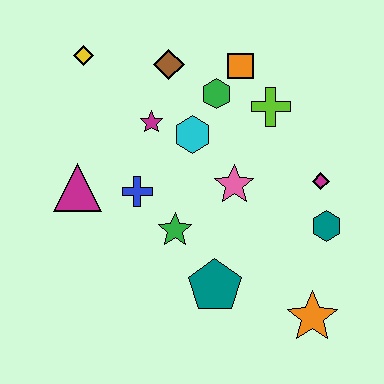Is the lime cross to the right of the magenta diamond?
No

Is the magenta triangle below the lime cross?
Yes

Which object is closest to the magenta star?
The cyan hexagon is closest to the magenta star.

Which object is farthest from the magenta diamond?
The yellow diamond is farthest from the magenta diamond.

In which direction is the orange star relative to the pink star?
The orange star is below the pink star.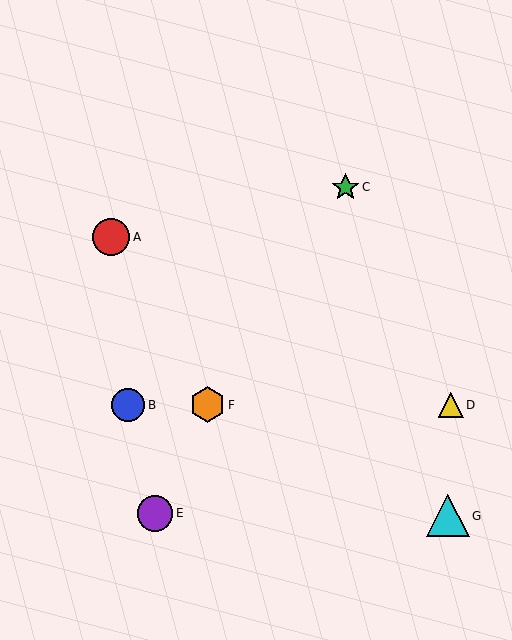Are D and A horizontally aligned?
No, D is at y≈405 and A is at y≈237.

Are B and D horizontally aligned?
Yes, both are at y≈405.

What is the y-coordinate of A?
Object A is at y≈237.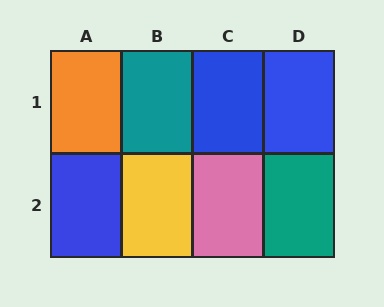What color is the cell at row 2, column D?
Teal.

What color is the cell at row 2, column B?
Yellow.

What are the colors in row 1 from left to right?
Orange, teal, blue, blue.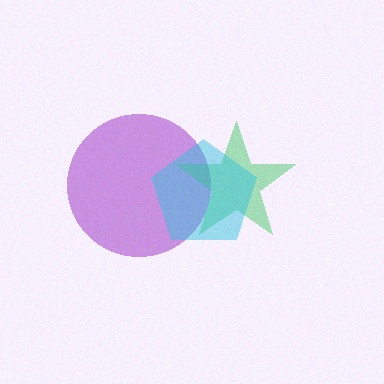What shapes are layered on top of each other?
The layered shapes are: a purple circle, a green star, a cyan pentagon.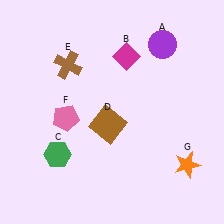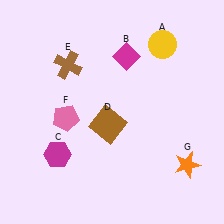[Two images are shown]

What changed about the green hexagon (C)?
In Image 1, C is green. In Image 2, it changed to magenta.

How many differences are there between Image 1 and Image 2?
There are 2 differences between the two images.